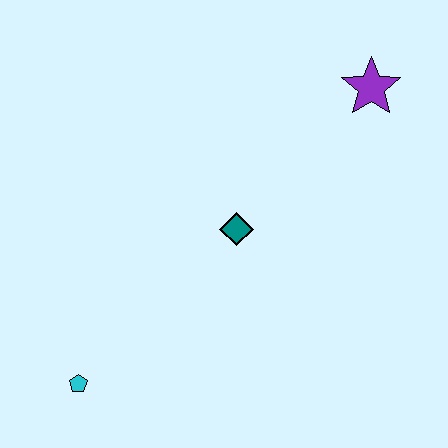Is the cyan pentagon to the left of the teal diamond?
Yes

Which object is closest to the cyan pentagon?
The teal diamond is closest to the cyan pentagon.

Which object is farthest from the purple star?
The cyan pentagon is farthest from the purple star.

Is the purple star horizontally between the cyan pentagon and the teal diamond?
No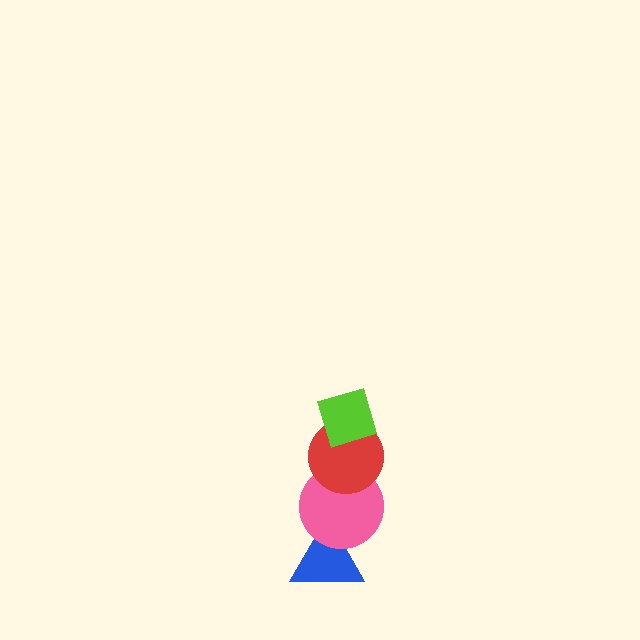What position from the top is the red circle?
The red circle is 2nd from the top.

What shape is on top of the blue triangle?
The pink circle is on top of the blue triangle.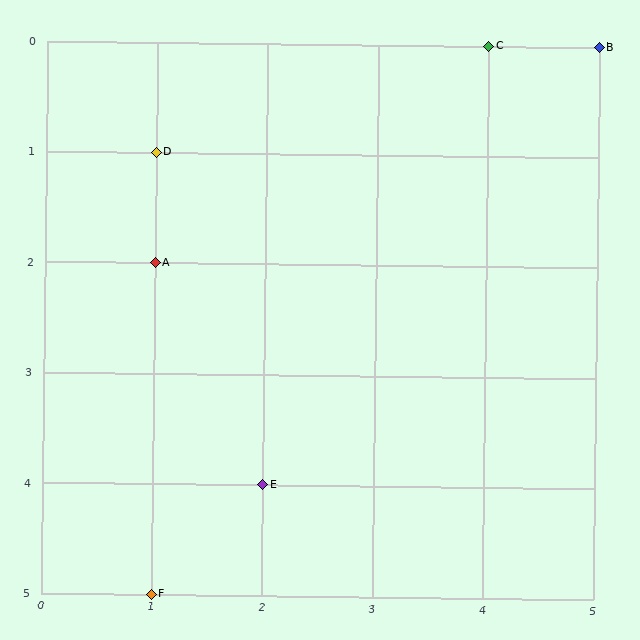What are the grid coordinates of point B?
Point B is at grid coordinates (5, 0).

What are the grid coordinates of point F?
Point F is at grid coordinates (1, 5).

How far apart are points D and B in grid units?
Points D and B are 4 columns and 1 row apart (about 4.1 grid units diagonally).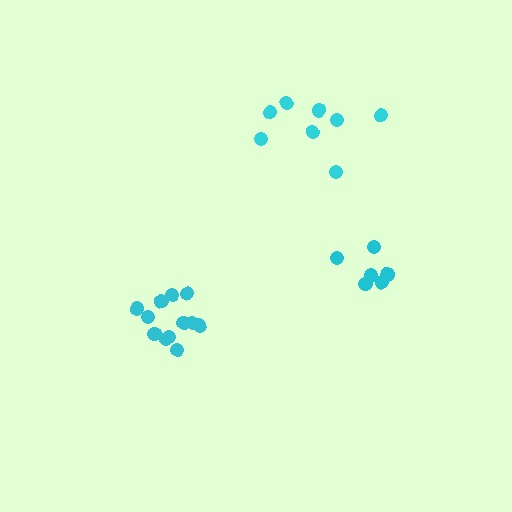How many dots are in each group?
Group 1: 6 dots, Group 2: 12 dots, Group 3: 8 dots (26 total).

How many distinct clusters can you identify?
There are 3 distinct clusters.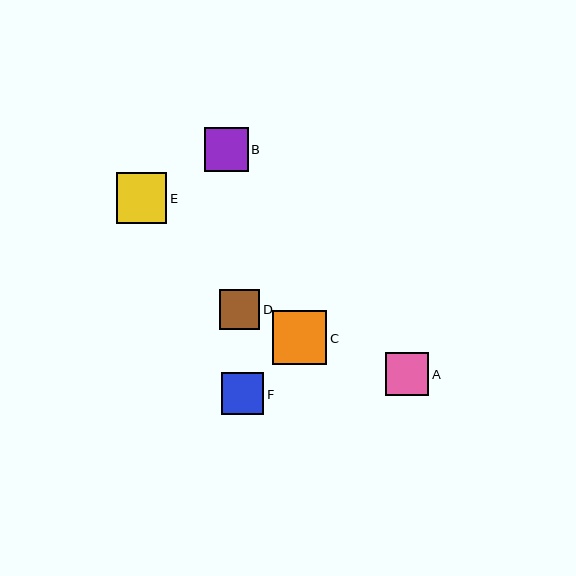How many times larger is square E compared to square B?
Square E is approximately 1.2 times the size of square B.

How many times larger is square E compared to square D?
Square E is approximately 1.3 times the size of square D.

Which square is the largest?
Square C is the largest with a size of approximately 54 pixels.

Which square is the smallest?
Square D is the smallest with a size of approximately 40 pixels.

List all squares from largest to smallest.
From largest to smallest: C, E, A, B, F, D.